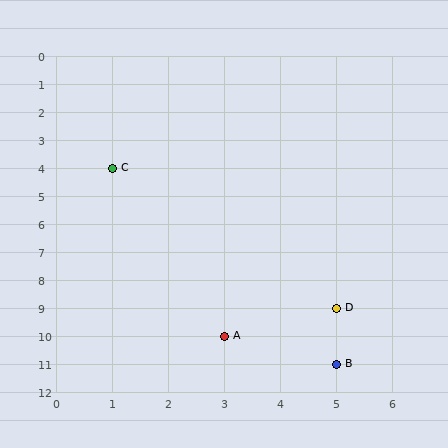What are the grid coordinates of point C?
Point C is at grid coordinates (1, 4).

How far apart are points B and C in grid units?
Points B and C are 4 columns and 7 rows apart (about 8.1 grid units diagonally).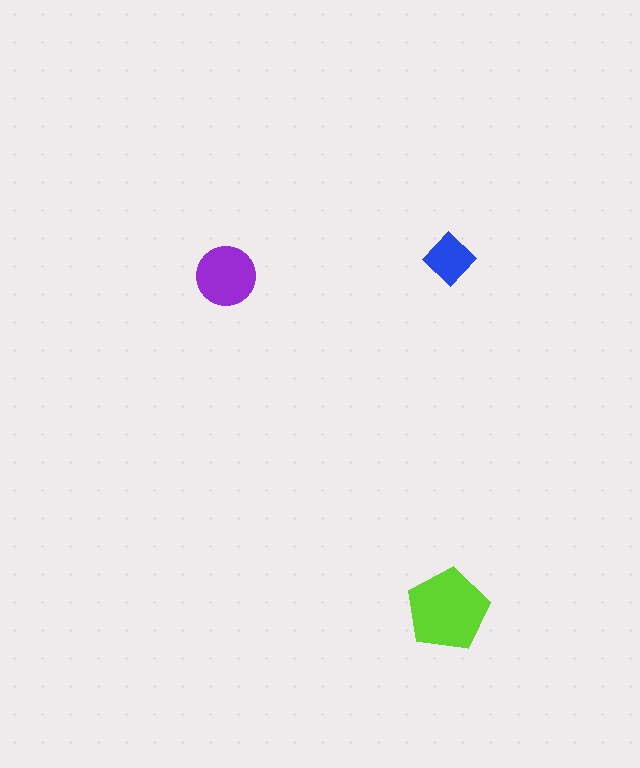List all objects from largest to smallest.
The lime pentagon, the purple circle, the blue diamond.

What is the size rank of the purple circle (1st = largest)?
2nd.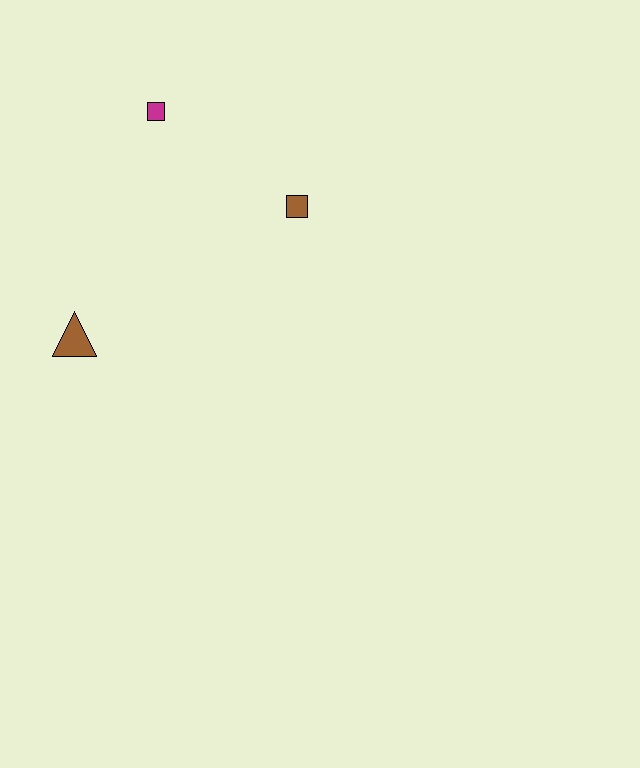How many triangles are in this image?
There is 1 triangle.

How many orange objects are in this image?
There are no orange objects.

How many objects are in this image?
There are 3 objects.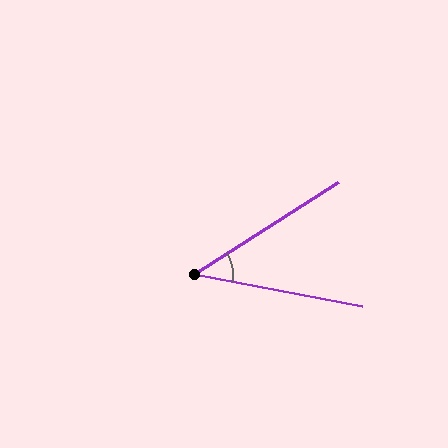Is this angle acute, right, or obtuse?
It is acute.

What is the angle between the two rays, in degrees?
Approximately 43 degrees.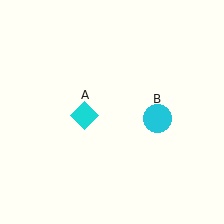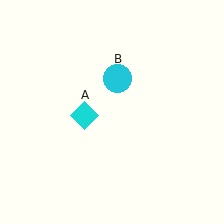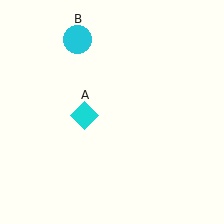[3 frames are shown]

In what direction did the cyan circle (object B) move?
The cyan circle (object B) moved up and to the left.